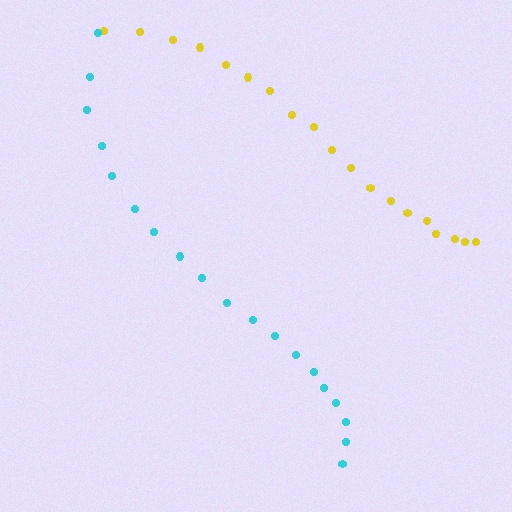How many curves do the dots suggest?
There are 2 distinct paths.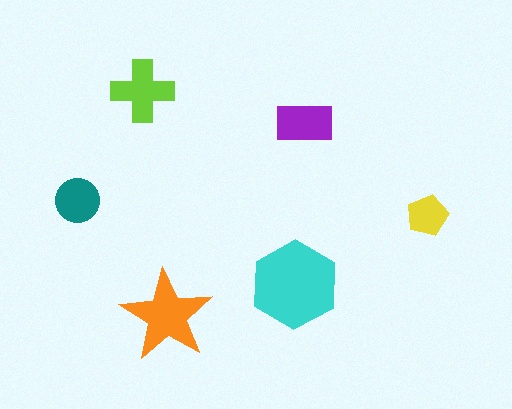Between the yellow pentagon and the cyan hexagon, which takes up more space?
The cyan hexagon.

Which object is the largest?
The cyan hexagon.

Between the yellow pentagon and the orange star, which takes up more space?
The orange star.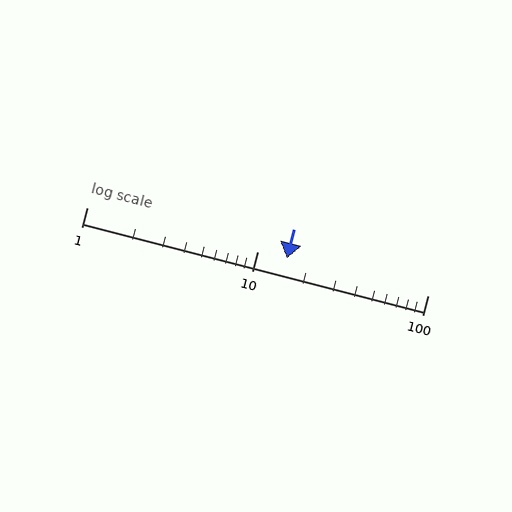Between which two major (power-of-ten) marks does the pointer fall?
The pointer is between 10 and 100.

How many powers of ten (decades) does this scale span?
The scale spans 2 decades, from 1 to 100.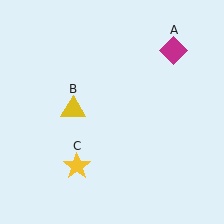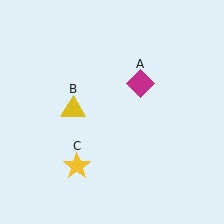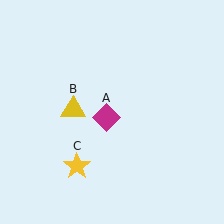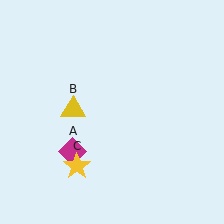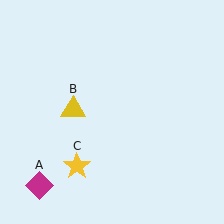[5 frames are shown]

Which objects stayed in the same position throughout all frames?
Yellow triangle (object B) and yellow star (object C) remained stationary.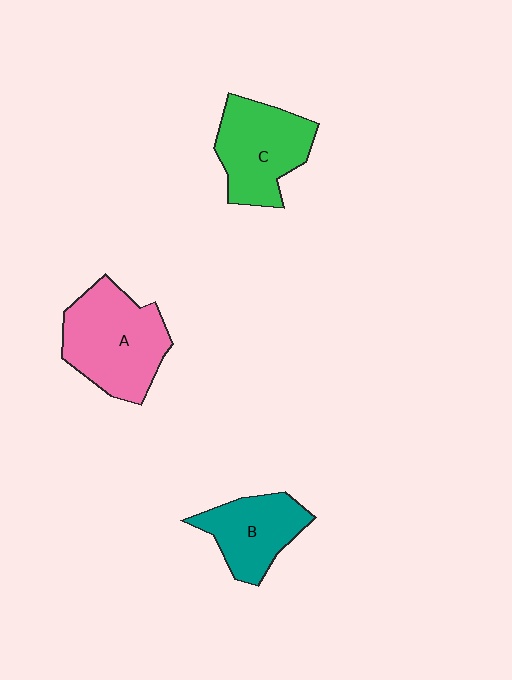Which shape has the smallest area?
Shape B (teal).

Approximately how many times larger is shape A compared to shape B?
Approximately 1.4 times.